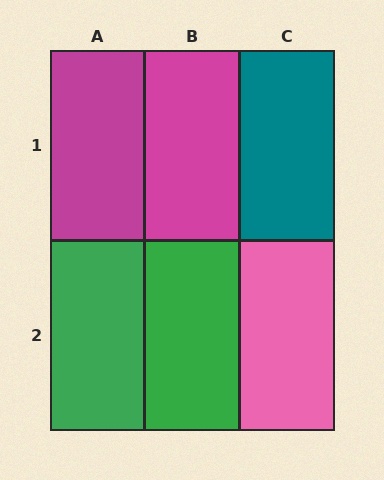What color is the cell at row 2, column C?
Pink.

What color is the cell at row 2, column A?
Green.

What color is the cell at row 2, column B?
Green.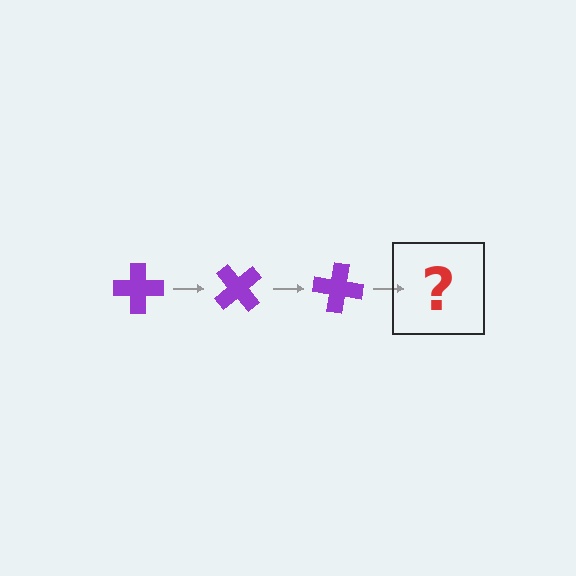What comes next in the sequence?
The next element should be a purple cross rotated 150 degrees.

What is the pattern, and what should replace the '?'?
The pattern is that the cross rotates 50 degrees each step. The '?' should be a purple cross rotated 150 degrees.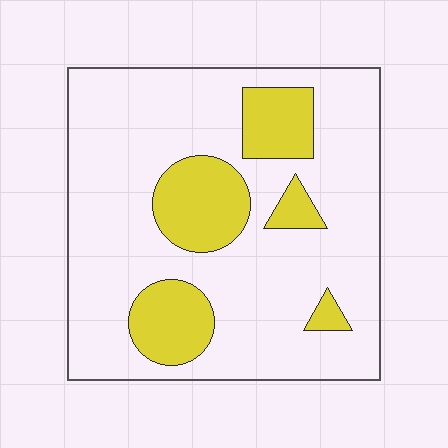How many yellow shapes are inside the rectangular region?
5.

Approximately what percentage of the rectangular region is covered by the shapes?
Approximately 20%.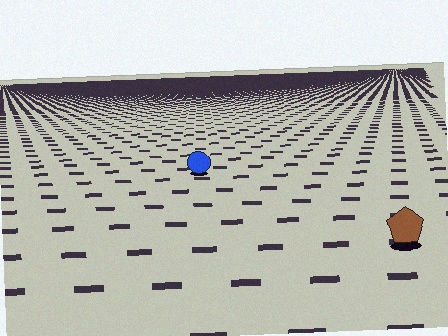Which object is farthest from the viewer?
The blue circle is farthest from the viewer. It appears smaller and the ground texture around it is denser.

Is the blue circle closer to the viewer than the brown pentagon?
No. The brown pentagon is closer — you can tell from the texture gradient: the ground texture is coarser near it.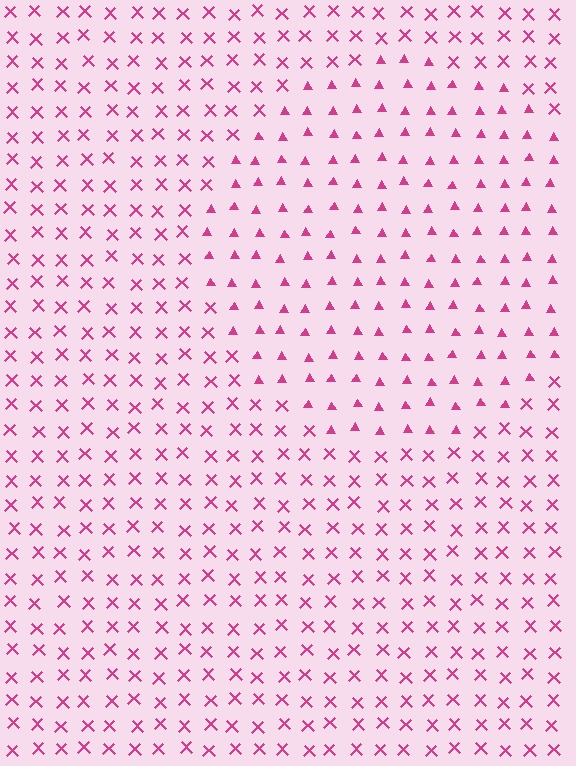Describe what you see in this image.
The image is filled with small magenta elements arranged in a uniform grid. A circle-shaped region contains triangles, while the surrounding area contains X marks. The boundary is defined purely by the change in element shape.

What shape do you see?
I see a circle.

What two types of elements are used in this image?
The image uses triangles inside the circle region and X marks outside it.